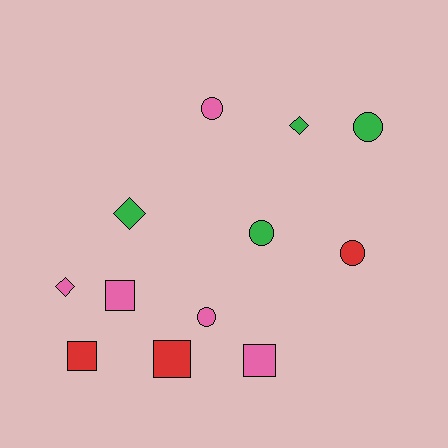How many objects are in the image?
There are 12 objects.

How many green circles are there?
There are 2 green circles.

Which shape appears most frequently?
Circle, with 5 objects.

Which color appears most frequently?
Pink, with 5 objects.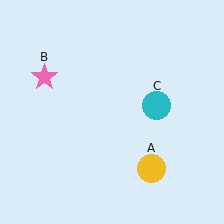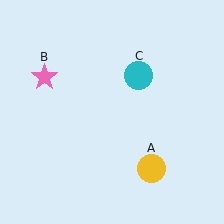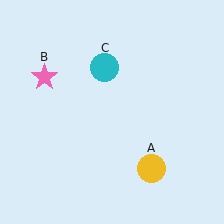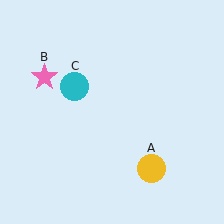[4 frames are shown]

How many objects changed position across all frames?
1 object changed position: cyan circle (object C).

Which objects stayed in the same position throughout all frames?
Yellow circle (object A) and pink star (object B) remained stationary.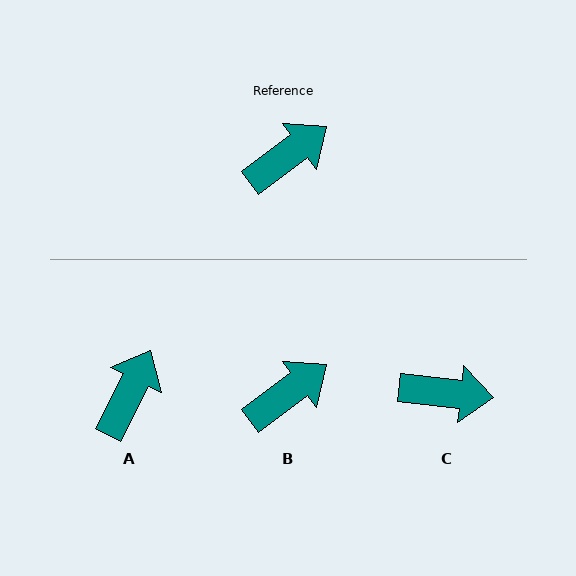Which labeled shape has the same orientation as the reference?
B.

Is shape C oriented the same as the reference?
No, it is off by about 43 degrees.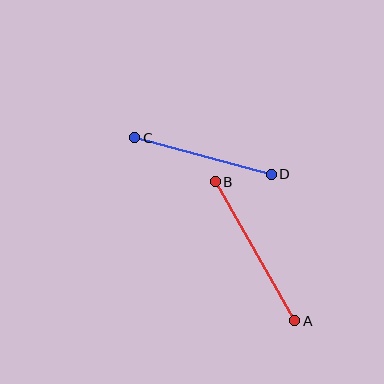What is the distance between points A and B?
The distance is approximately 160 pixels.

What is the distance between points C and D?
The distance is approximately 141 pixels.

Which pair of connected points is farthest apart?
Points A and B are farthest apart.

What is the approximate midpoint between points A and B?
The midpoint is at approximately (255, 251) pixels.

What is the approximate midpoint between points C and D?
The midpoint is at approximately (203, 156) pixels.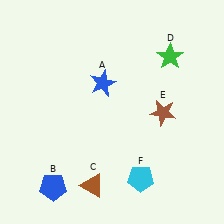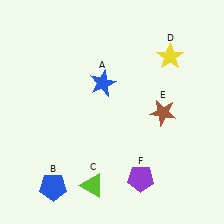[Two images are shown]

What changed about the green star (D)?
In Image 1, D is green. In Image 2, it changed to yellow.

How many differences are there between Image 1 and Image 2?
There are 3 differences between the two images.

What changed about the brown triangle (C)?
In Image 1, C is brown. In Image 2, it changed to lime.